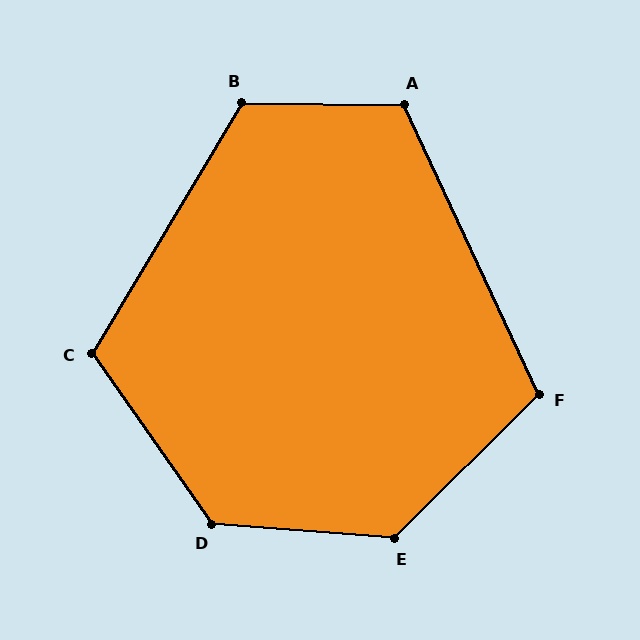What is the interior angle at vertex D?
Approximately 130 degrees (obtuse).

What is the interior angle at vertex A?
Approximately 116 degrees (obtuse).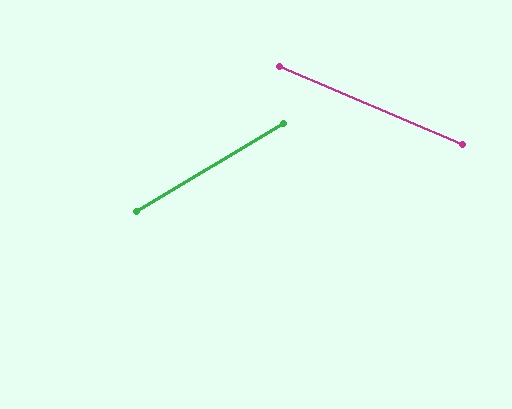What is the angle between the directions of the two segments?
Approximately 54 degrees.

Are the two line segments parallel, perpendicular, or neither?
Neither parallel nor perpendicular — they differ by about 54°.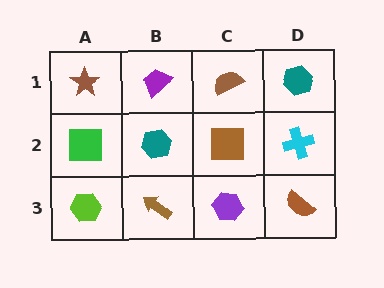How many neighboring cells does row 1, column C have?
3.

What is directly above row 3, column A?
A green square.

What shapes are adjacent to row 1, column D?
A cyan cross (row 2, column D), a brown semicircle (row 1, column C).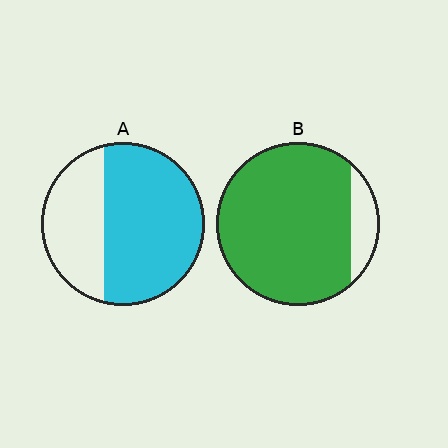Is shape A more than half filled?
Yes.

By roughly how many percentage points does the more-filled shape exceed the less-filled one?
By roughly 25 percentage points (B over A).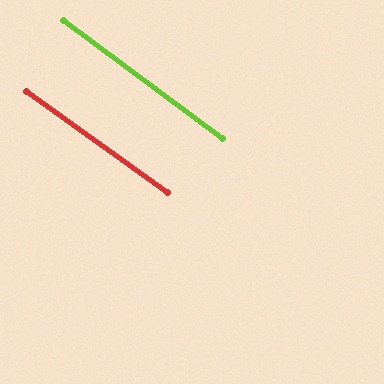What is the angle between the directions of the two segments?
Approximately 1 degree.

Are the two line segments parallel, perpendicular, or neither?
Parallel — their directions differ by only 1.4°.